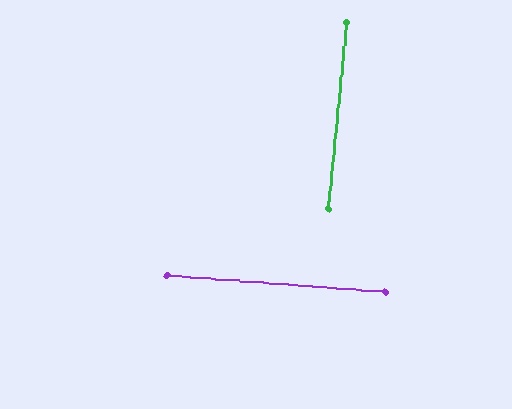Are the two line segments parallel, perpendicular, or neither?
Perpendicular — they meet at approximately 88°.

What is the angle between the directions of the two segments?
Approximately 88 degrees.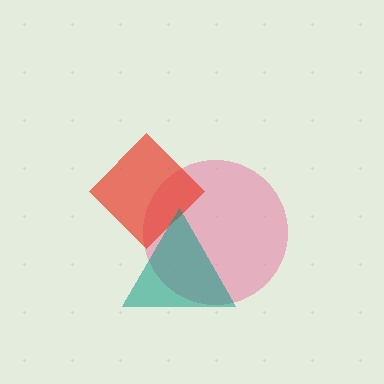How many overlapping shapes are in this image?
There are 3 overlapping shapes in the image.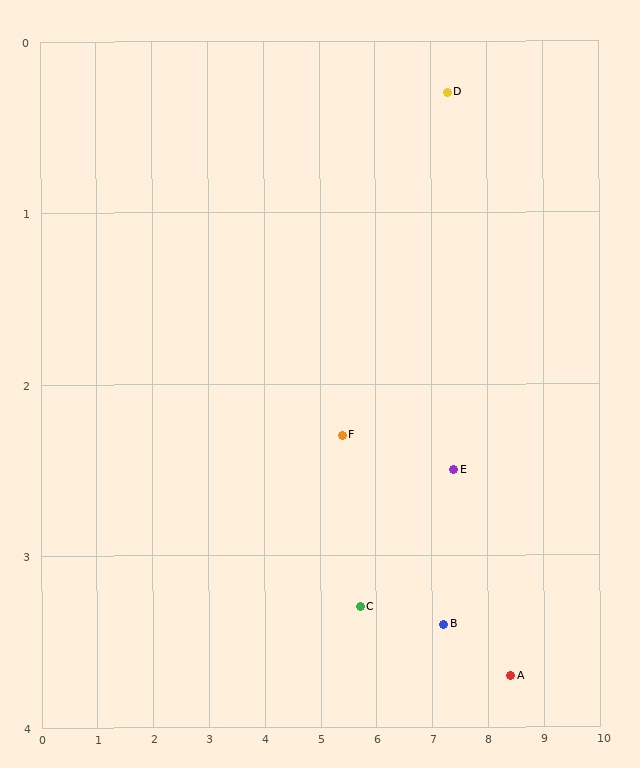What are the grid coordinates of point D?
Point D is at approximately (7.3, 0.3).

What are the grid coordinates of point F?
Point F is at approximately (5.4, 2.3).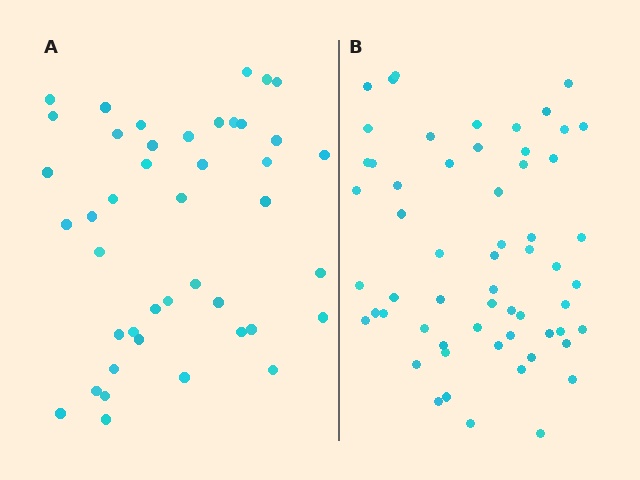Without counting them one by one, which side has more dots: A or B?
Region B (the right region) has more dots.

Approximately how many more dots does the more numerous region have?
Region B has approximately 15 more dots than region A.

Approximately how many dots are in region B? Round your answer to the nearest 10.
About 60 dots. (The exact count is 59, which rounds to 60.)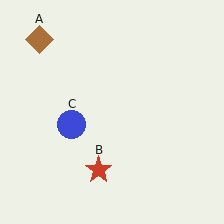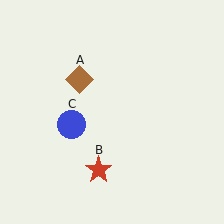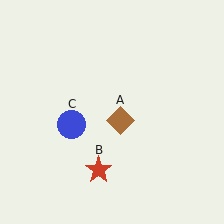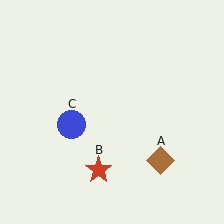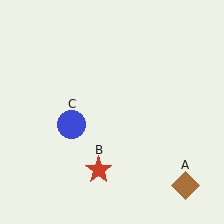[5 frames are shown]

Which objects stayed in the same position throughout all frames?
Red star (object B) and blue circle (object C) remained stationary.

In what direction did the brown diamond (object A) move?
The brown diamond (object A) moved down and to the right.